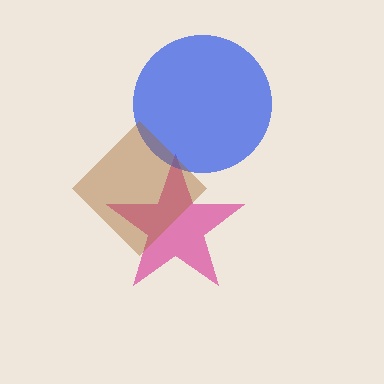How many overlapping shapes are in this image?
There are 3 overlapping shapes in the image.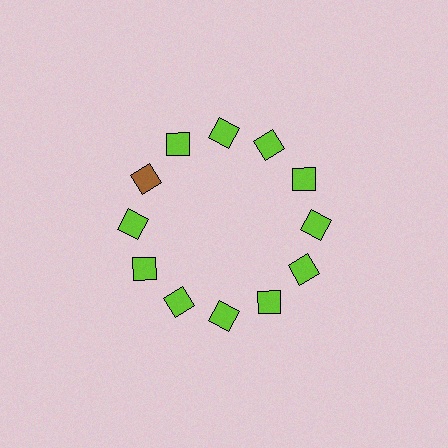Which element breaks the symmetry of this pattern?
The brown square at roughly the 10 o'clock position breaks the symmetry. All other shapes are lime squares.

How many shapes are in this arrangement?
There are 12 shapes arranged in a ring pattern.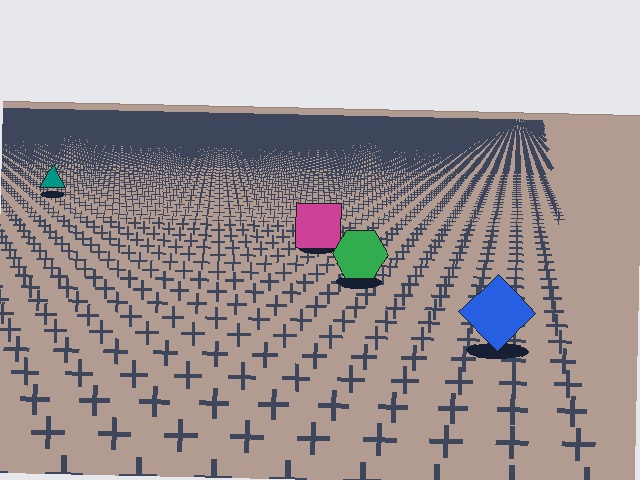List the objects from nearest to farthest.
From nearest to farthest: the blue diamond, the green hexagon, the magenta square, the teal triangle.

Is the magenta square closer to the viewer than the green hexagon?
No. The green hexagon is closer — you can tell from the texture gradient: the ground texture is coarser near it.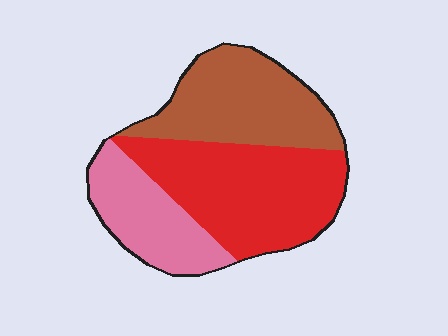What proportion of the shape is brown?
Brown takes up about one third (1/3) of the shape.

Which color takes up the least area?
Pink, at roughly 25%.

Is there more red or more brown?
Red.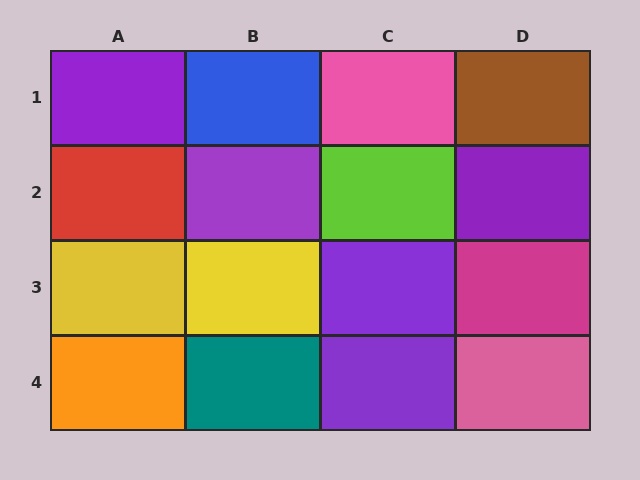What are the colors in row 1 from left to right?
Purple, blue, pink, brown.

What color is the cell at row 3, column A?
Yellow.